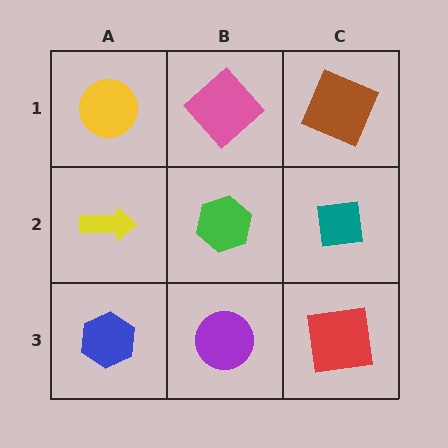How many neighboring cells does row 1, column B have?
3.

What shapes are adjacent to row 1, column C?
A teal square (row 2, column C), a pink diamond (row 1, column B).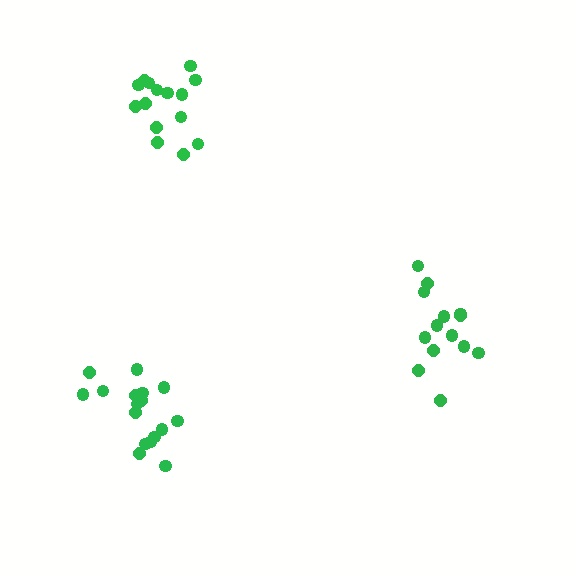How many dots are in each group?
Group 1: 14 dots, Group 2: 17 dots, Group 3: 15 dots (46 total).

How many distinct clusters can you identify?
There are 3 distinct clusters.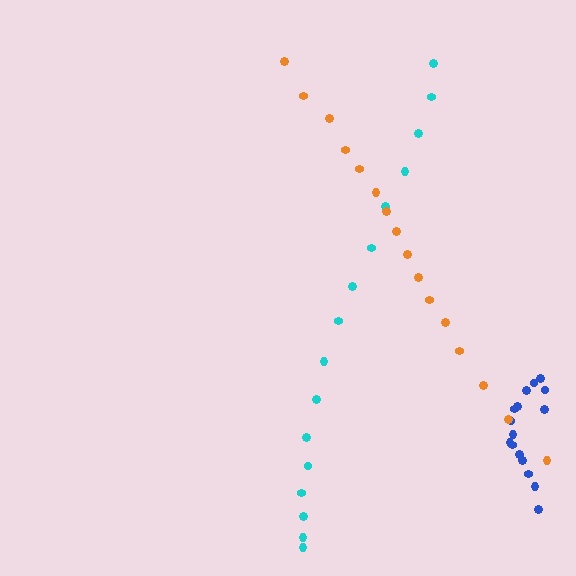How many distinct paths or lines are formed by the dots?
There are 3 distinct paths.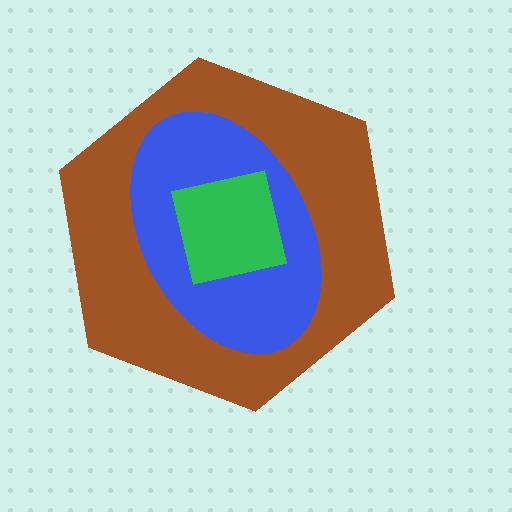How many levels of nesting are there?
3.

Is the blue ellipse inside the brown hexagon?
Yes.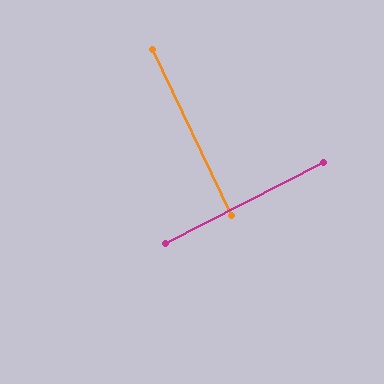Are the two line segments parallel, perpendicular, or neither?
Perpendicular — they meet at approximately 88°.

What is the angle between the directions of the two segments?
Approximately 88 degrees.